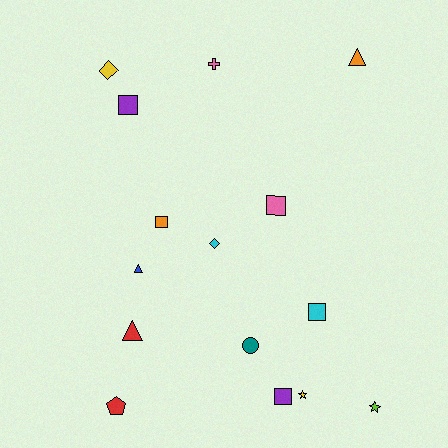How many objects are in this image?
There are 15 objects.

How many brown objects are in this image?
There are no brown objects.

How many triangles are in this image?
There are 3 triangles.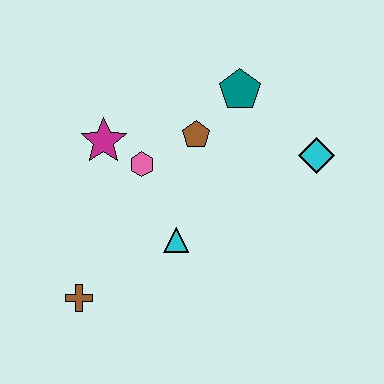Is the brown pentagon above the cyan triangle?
Yes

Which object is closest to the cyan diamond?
The teal pentagon is closest to the cyan diamond.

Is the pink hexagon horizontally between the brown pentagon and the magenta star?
Yes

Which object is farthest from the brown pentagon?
The brown cross is farthest from the brown pentagon.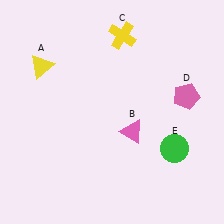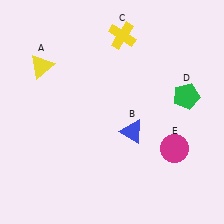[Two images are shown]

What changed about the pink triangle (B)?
In Image 1, B is pink. In Image 2, it changed to blue.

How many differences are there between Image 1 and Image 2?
There are 3 differences between the two images.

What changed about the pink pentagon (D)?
In Image 1, D is pink. In Image 2, it changed to green.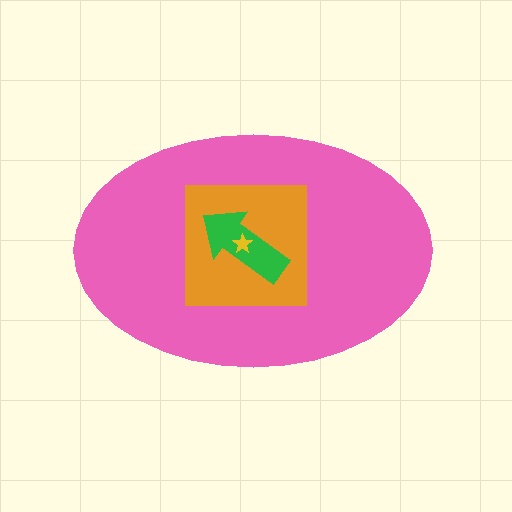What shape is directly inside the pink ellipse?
The orange square.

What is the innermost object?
The yellow star.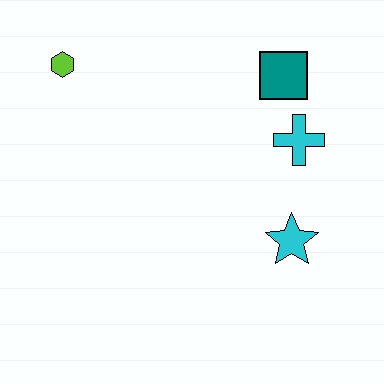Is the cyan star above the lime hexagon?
No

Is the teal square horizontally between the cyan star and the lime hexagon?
Yes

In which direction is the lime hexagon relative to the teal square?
The lime hexagon is to the left of the teal square.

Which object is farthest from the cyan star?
The lime hexagon is farthest from the cyan star.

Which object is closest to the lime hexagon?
The teal square is closest to the lime hexagon.